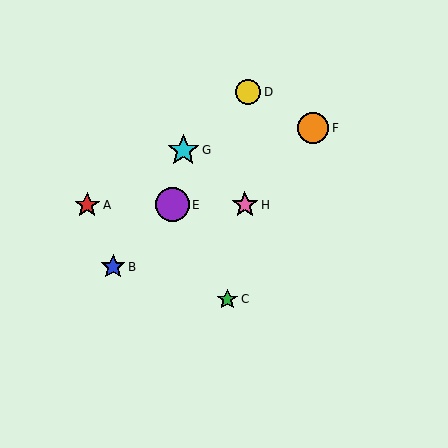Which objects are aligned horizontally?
Objects A, E, H are aligned horizontally.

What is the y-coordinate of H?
Object H is at y≈205.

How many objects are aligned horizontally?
3 objects (A, E, H) are aligned horizontally.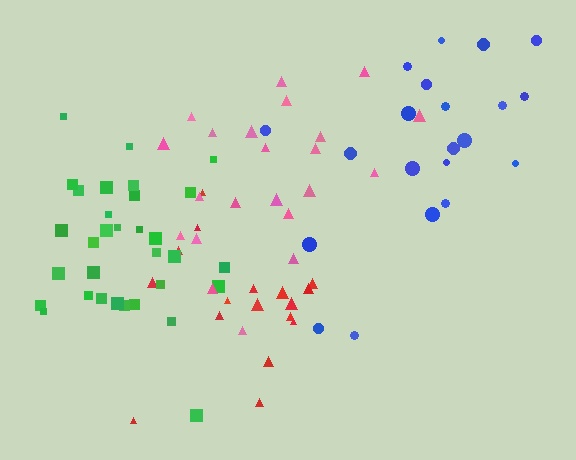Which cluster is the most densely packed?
Green.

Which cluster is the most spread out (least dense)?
Red.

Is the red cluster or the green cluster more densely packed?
Green.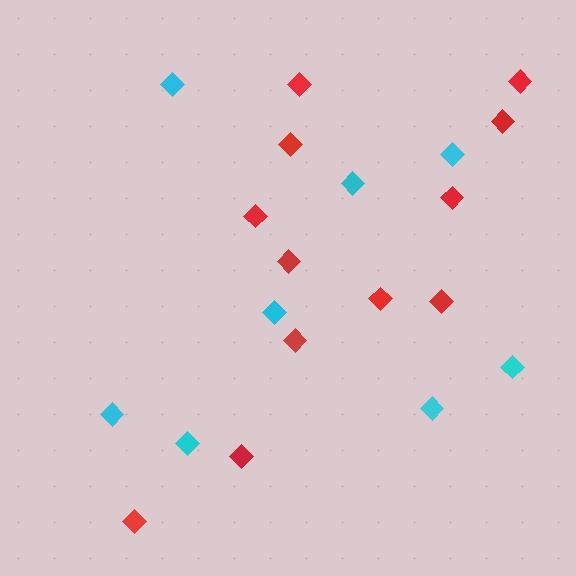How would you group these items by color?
There are 2 groups: one group of cyan diamonds (8) and one group of red diamonds (12).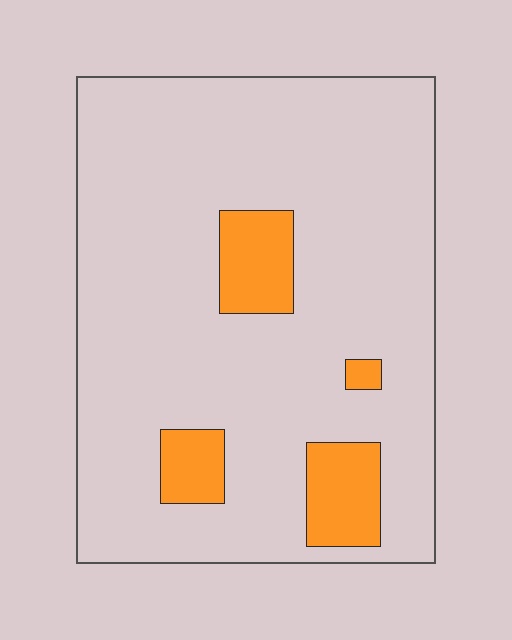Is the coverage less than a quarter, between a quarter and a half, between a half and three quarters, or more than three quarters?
Less than a quarter.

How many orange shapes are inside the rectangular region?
4.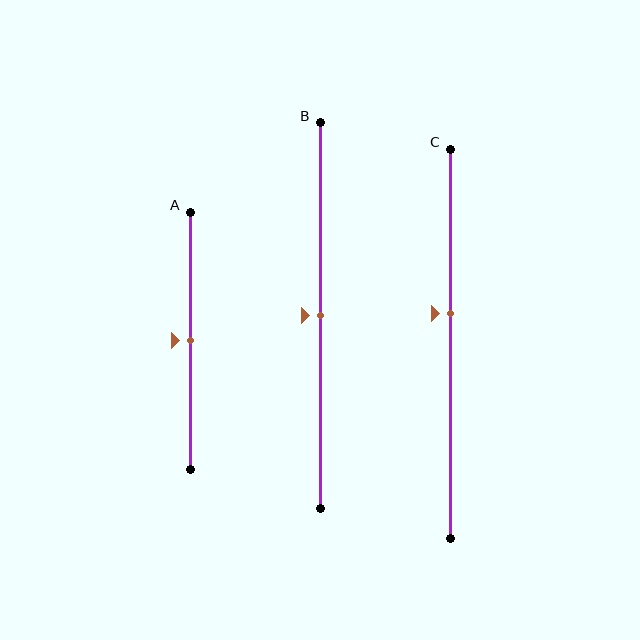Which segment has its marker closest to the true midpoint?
Segment A has its marker closest to the true midpoint.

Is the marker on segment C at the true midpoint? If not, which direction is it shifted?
No, the marker on segment C is shifted upward by about 8% of the segment length.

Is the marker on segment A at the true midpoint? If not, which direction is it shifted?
Yes, the marker on segment A is at the true midpoint.